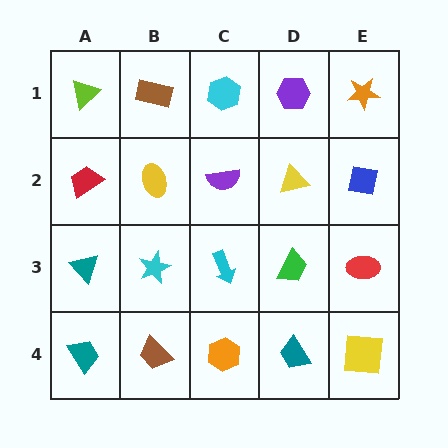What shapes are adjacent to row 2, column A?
A lime triangle (row 1, column A), a teal triangle (row 3, column A), a yellow ellipse (row 2, column B).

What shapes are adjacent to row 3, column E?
A blue square (row 2, column E), a yellow square (row 4, column E), a green trapezoid (row 3, column D).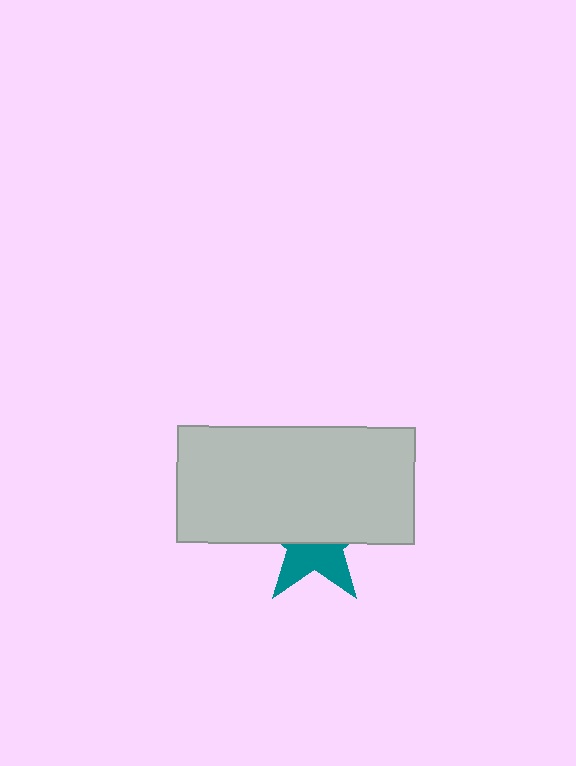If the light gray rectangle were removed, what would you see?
You would see the complete teal star.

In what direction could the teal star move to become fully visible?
The teal star could move down. That would shift it out from behind the light gray rectangle entirely.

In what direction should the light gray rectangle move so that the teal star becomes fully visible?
The light gray rectangle should move up. That is the shortest direction to clear the overlap and leave the teal star fully visible.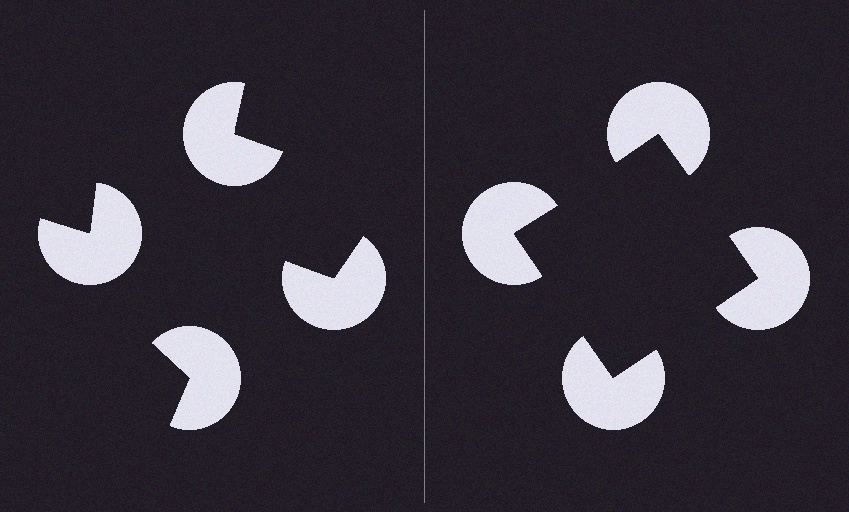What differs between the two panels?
The pac-man discs are positioned identically on both sides; only the wedge orientations differ. On the right they align to a square; on the left they are misaligned.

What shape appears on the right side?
An illusory square.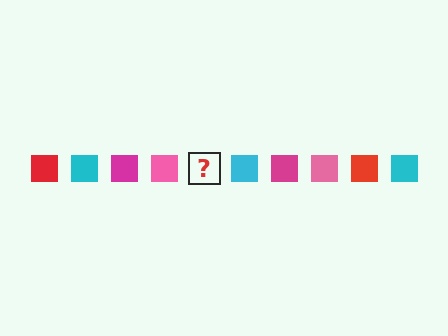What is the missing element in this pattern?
The missing element is a red square.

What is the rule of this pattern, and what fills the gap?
The rule is that the pattern cycles through red, cyan, magenta, pink squares. The gap should be filled with a red square.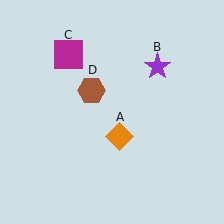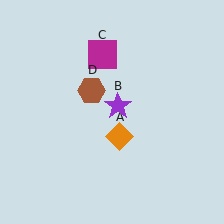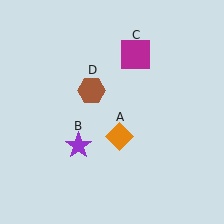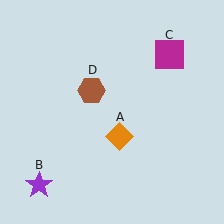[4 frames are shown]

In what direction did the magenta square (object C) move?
The magenta square (object C) moved right.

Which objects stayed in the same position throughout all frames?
Orange diamond (object A) and brown hexagon (object D) remained stationary.